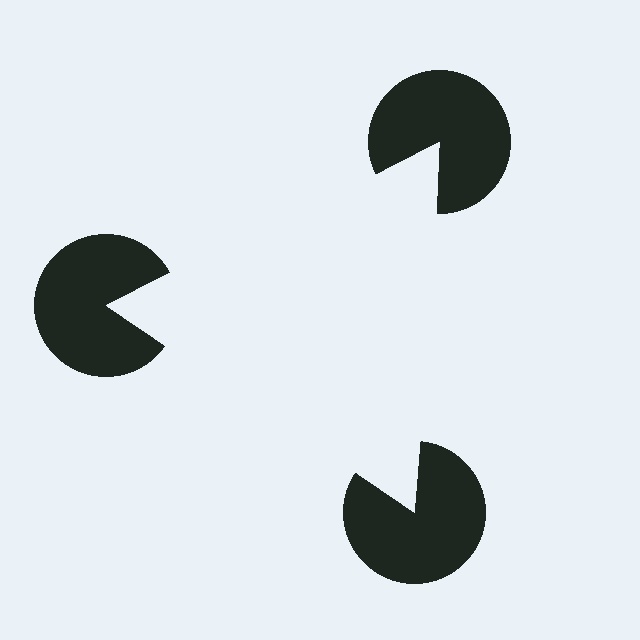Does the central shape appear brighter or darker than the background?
It typically appears slightly brighter than the background, even though no actual brightness change is drawn.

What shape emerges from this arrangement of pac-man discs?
An illusory triangle — its edges are inferred from the aligned wedge cuts in the pac-man discs, not physically drawn.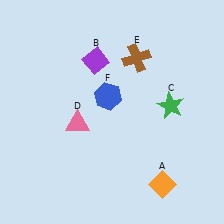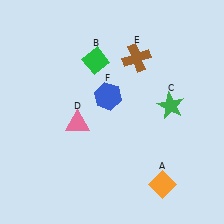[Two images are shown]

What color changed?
The diamond (B) changed from purple in Image 1 to green in Image 2.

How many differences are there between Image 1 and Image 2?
There is 1 difference between the two images.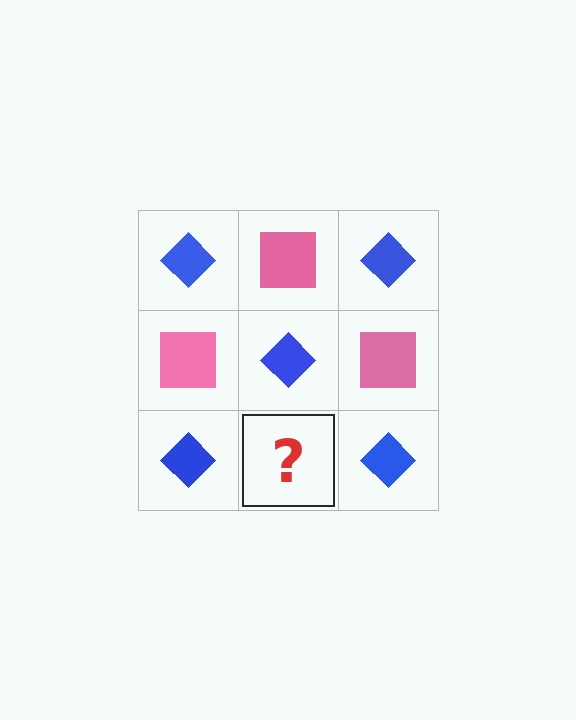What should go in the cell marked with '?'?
The missing cell should contain a pink square.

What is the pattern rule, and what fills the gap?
The rule is that it alternates blue diamond and pink square in a checkerboard pattern. The gap should be filled with a pink square.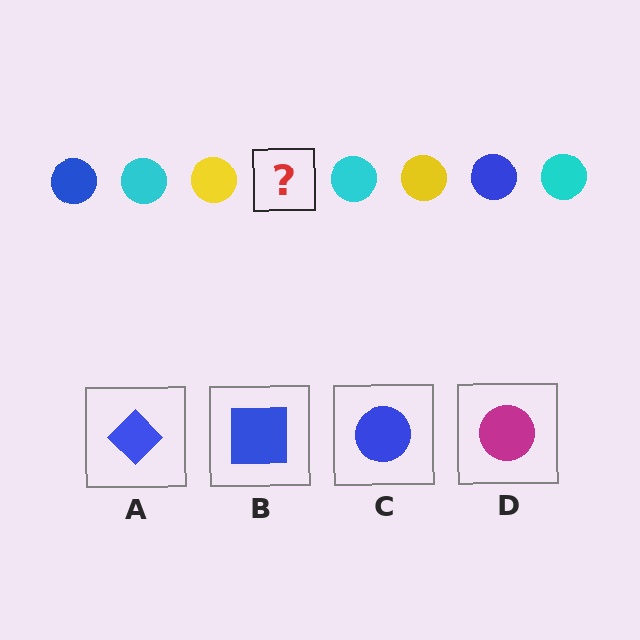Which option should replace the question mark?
Option C.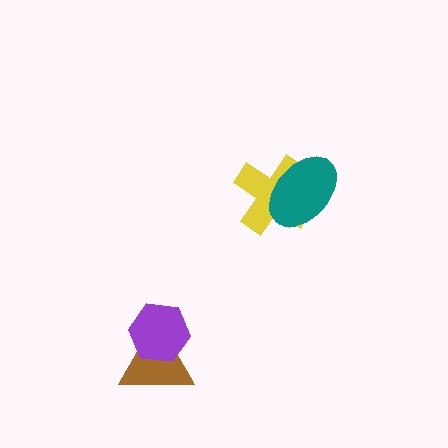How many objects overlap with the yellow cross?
1 object overlaps with the yellow cross.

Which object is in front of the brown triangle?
The purple hexagon is in front of the brown triangle.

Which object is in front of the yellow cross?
The teal ellipse is in front of the yellow cross.